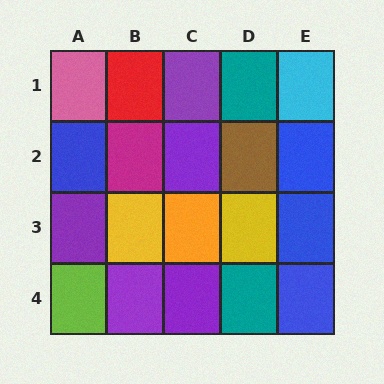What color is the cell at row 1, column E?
Cyan.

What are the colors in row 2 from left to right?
Blue, magenta, purple, brown, blue.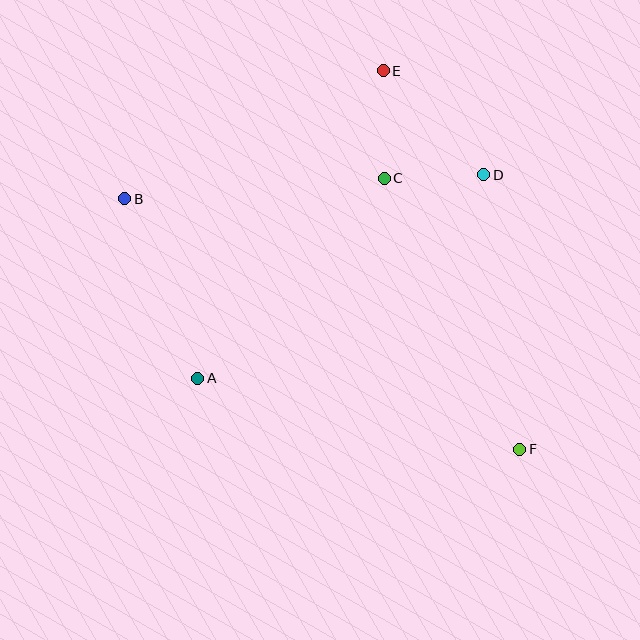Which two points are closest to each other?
Points C and D are closest to each other.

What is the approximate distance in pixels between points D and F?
The distance between D and F is approximately 277 pixels.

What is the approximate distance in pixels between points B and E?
The distance between B and E is approximately 288 pixels.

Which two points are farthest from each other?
Points B and F are farthest from each other.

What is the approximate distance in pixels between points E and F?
The distance between E and F is approximately 402 pixels.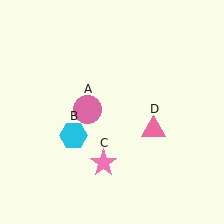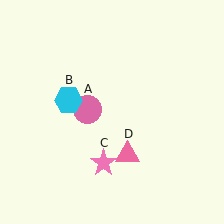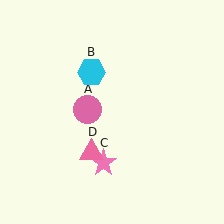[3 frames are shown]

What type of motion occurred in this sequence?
The cyan hexagon (object B), pink triangle (object D) rotated clockwise around the center of the scene.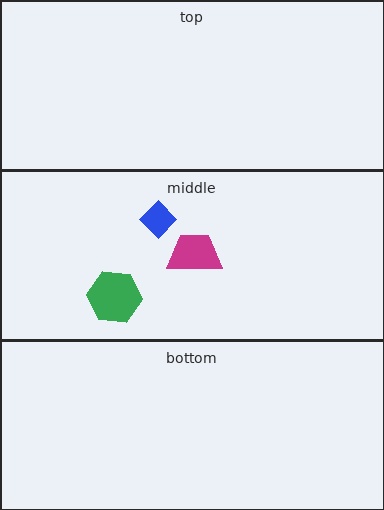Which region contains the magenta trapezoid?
The middle region.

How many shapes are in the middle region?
3.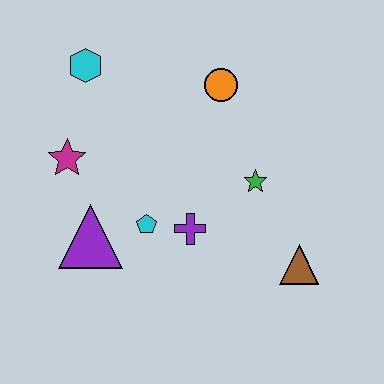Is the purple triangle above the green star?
No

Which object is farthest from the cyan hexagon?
The brown triangle is farthest from the cyan hexagon.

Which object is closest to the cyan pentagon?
The purple cross is closest to the cyan pentagon.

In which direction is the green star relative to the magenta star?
The green star is to the right of the magenta star.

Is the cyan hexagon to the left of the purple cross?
Yes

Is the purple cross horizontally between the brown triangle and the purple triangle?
Yes